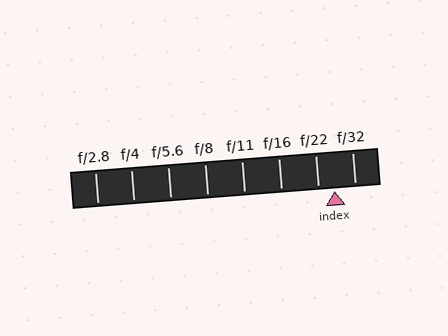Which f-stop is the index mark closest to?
The index mark is closest to f/22.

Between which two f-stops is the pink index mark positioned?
The index mark is between f/22 and f/32.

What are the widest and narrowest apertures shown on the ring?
The widest aperture shown is f/2.8 and the narrowest is f/32.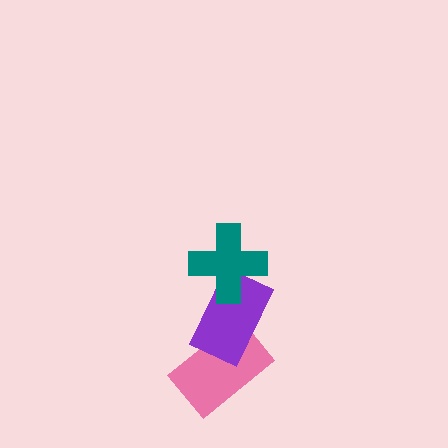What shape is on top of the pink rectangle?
The purple rectangle is on top of the pink rectangle.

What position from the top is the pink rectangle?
The pink rectangle is 3rd from the top.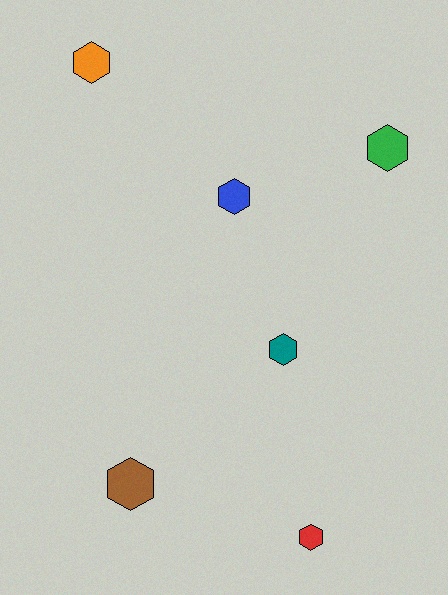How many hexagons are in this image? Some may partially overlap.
There are 6 hexagons.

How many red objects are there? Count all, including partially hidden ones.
There is 1 red object.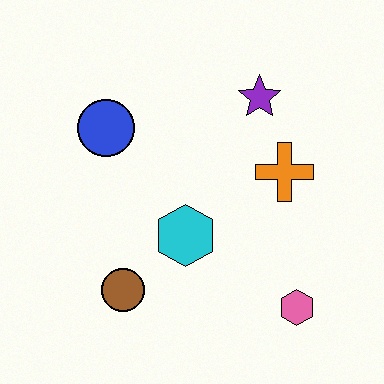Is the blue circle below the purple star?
Yes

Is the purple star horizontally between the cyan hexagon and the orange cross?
Yes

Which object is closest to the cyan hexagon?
The brown circle is closest to the cyan hexagon.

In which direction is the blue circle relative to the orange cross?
The blue circle is to the left of the orange cross.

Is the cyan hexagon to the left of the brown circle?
No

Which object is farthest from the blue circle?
The pink hexagon is farthest from the blue circle.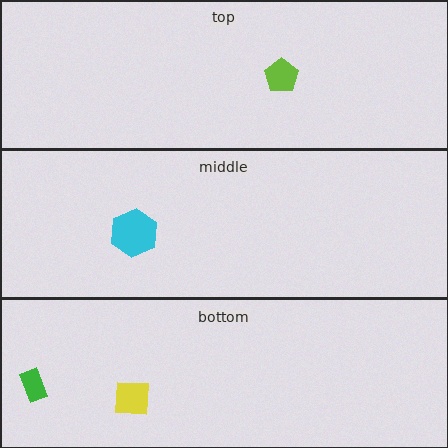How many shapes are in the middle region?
1.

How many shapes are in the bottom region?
2.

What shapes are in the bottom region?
The yellow square, the green rectangle.